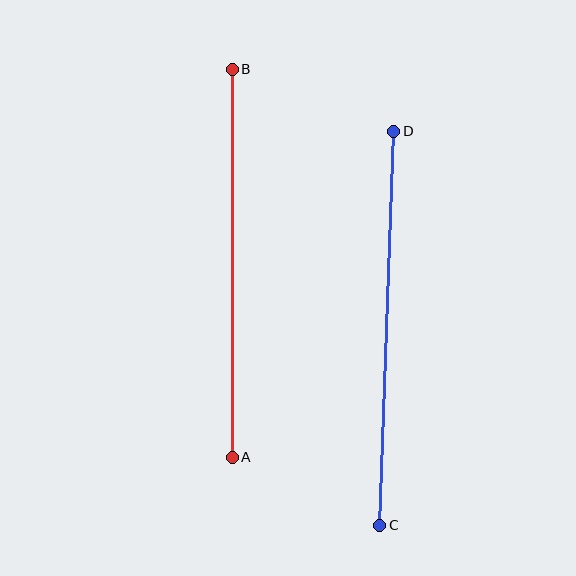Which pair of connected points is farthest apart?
Points C and D are farthest apart.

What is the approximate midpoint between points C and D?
The midpoint is at approximately (387, 328) pixels.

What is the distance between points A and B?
The distance is approximately 388 pixels.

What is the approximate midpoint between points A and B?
The midpoint is at approximately (232, 263) pixels.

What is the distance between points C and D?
The distance is approximately 395 pixels.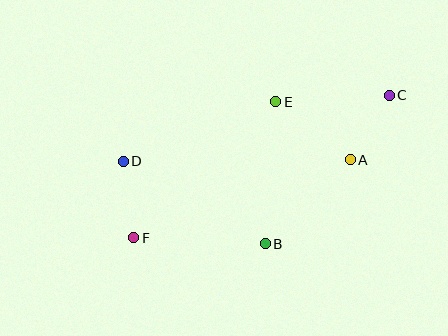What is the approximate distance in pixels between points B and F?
The distance between B and F is approximately 132 pixels.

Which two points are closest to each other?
Points A and C are closest to each other.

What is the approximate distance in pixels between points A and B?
The distance between A and B is approximately 119 pixels.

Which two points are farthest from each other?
Points C and F are farthest from each other.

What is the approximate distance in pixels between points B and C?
The distance between B and C is approximately 193 pixels.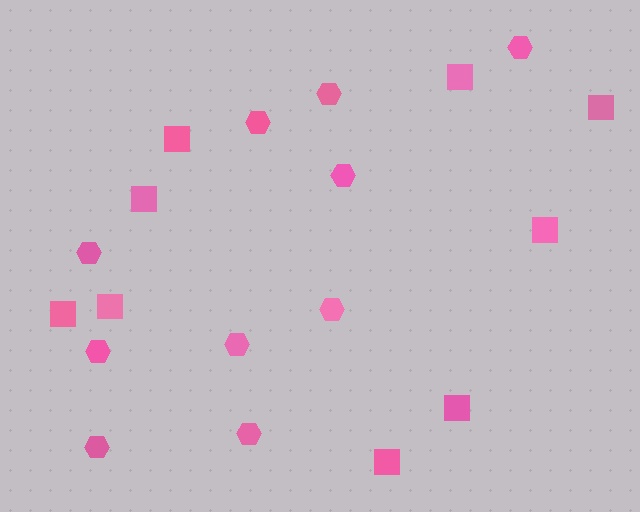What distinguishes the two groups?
There are 2 groups: one group of squares (9) and one group of hexagons (10).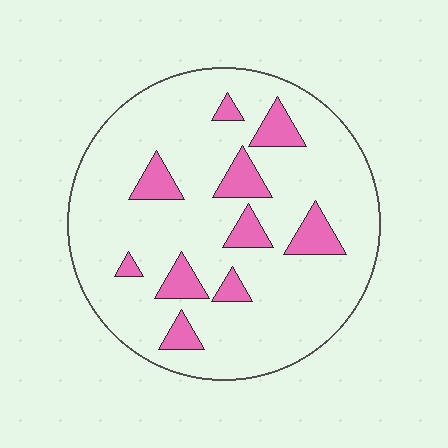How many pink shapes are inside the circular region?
10.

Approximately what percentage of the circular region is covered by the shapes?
Approximately 15%.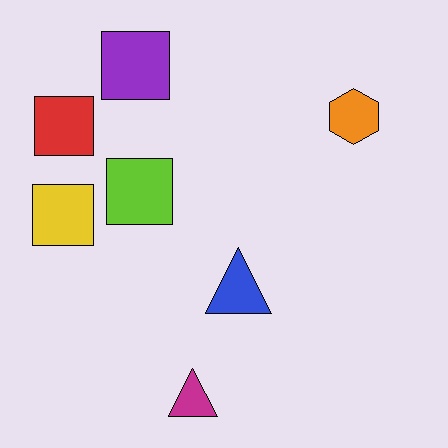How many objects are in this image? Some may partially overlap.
There are 7 objects.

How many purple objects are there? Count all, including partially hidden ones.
There is 1 purple object.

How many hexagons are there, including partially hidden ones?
There is 1 hexagon.